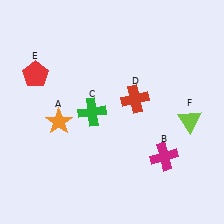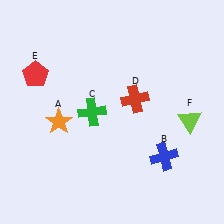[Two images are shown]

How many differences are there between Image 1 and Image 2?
There is 1 difference between the two images.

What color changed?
The cross (B) changed from magenta in Image 1 to blue in Image 2.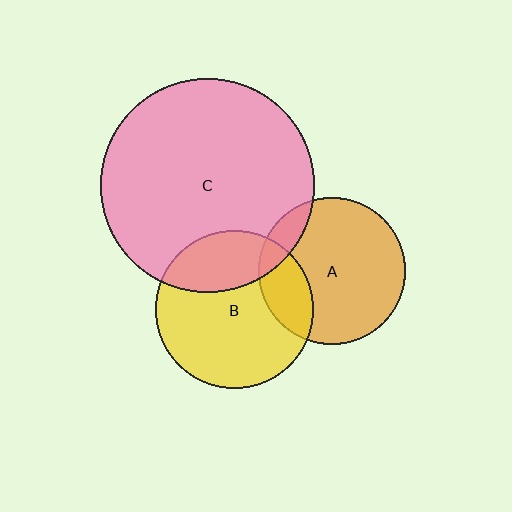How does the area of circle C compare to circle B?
Approximately 1.8 times.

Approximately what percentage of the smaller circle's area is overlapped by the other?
Approximately 20%.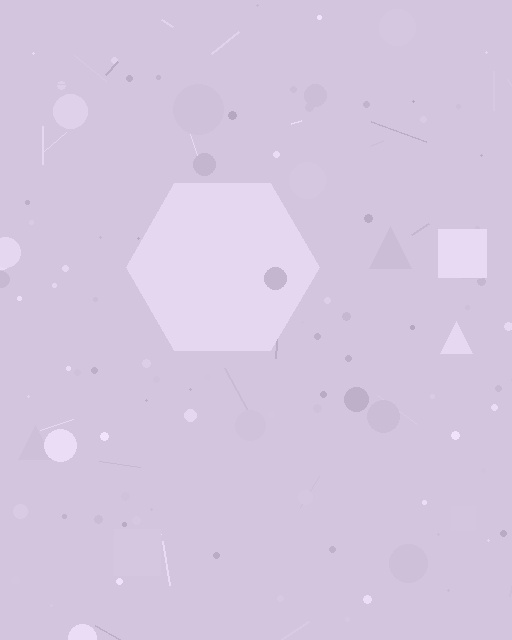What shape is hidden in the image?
A hexagon is hidden in the image.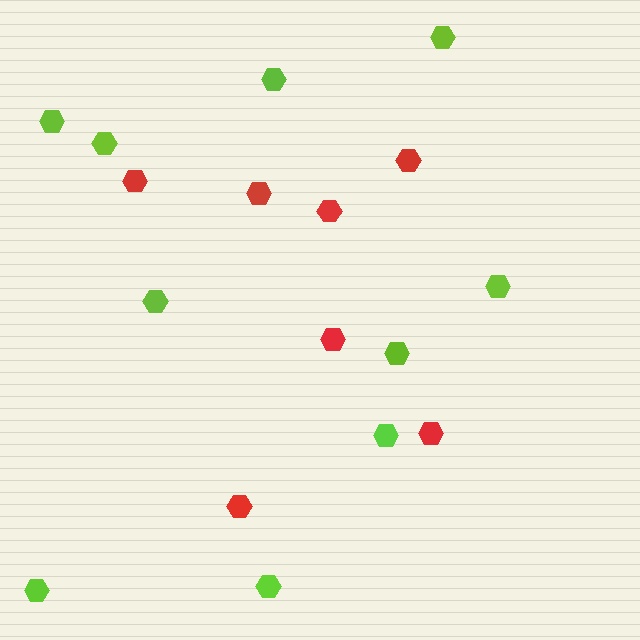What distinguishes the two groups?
There are 2 groups: one group of red hexagons (7) and one group of lime hexagons (10).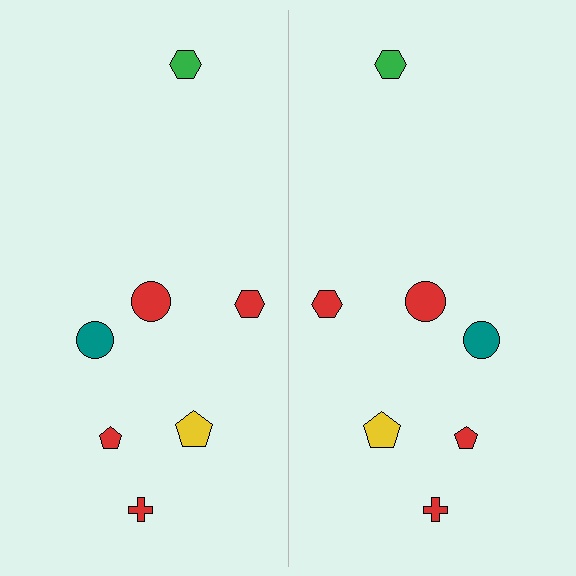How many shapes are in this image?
There are 14 shapes in this image.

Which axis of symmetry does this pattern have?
The pattern has a vertical axis of symmetry running through the center of the image.